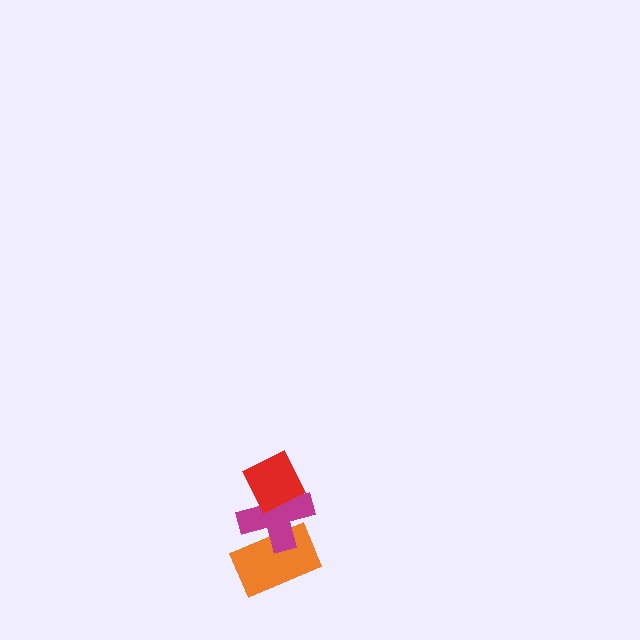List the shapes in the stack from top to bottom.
From top to bottom: the red diamond, the magenta cross, the orange rectangle.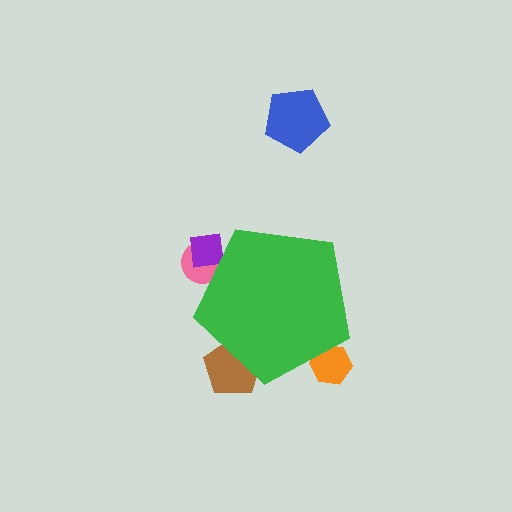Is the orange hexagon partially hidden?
Yes, the orange hexagon is partially hidden behind the green pentagon.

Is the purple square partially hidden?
Yes, the purple square is partially hidden behind the green pentagon.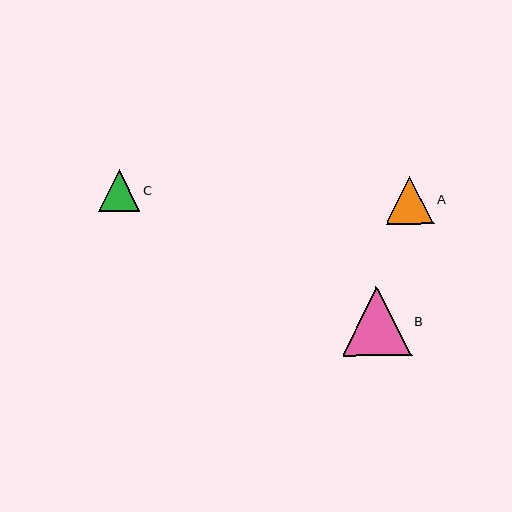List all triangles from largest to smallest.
From largest to smallest: B, A, C.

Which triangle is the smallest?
Triangle C is the smallest with a size of approximately 42 pixels.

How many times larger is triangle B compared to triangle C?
Triangle B is approximately 1.7 times the size of triangle C.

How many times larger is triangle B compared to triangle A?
Triangle B is approximately 1.4 times the size of triangle A.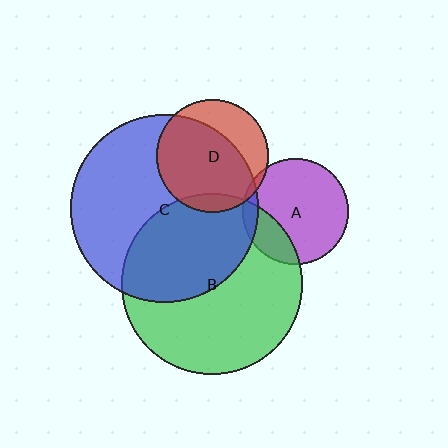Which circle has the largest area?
Circle C (blue).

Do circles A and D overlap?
Yes.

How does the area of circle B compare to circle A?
Approximately 2.9 times.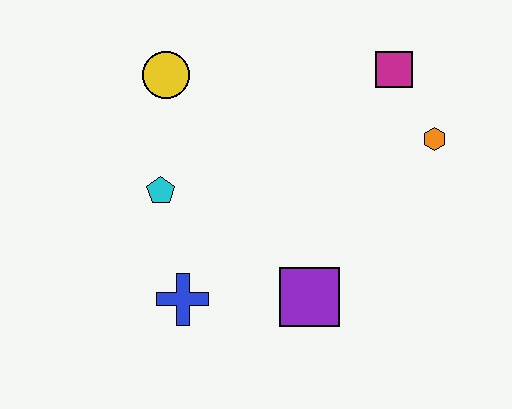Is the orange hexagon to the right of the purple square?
Yes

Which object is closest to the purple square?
The blue cross is closest to the purple square.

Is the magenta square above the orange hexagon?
Yes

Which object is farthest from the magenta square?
The blue cross is farthest from the magenta square.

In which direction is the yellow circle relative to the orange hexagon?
The yellow circle is to the left of the orange hexagon.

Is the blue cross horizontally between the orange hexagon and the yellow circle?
Yes